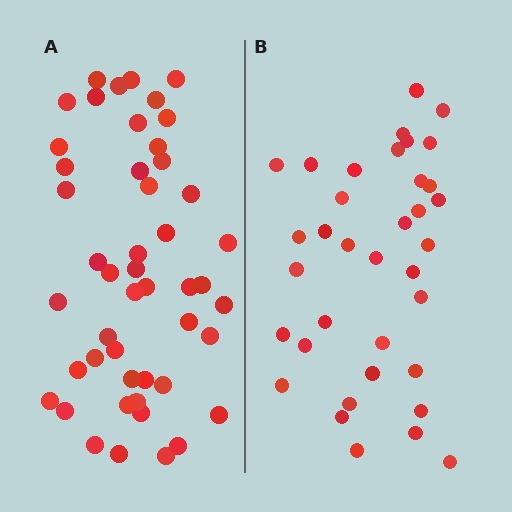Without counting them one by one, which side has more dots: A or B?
Region A (the left region) has more dots.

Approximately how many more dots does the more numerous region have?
Region A has roughly 12 or so more dots than region B.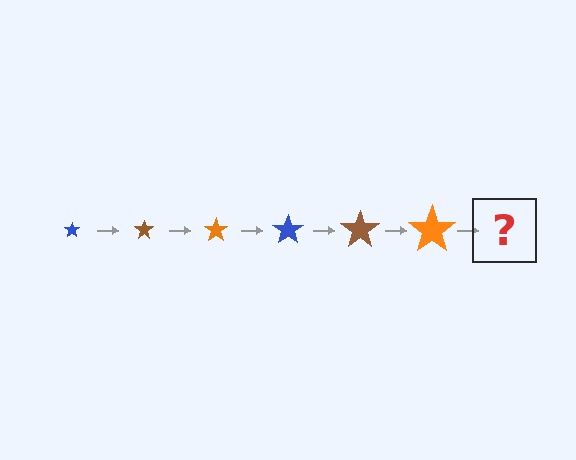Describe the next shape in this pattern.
It should be a blue star, larger than the previous one.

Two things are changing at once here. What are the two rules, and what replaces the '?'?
The two rules are that the star grows larger each step and the color cycles through blue, brown, and orange. The '?' should be a blue star, larger than the previous one.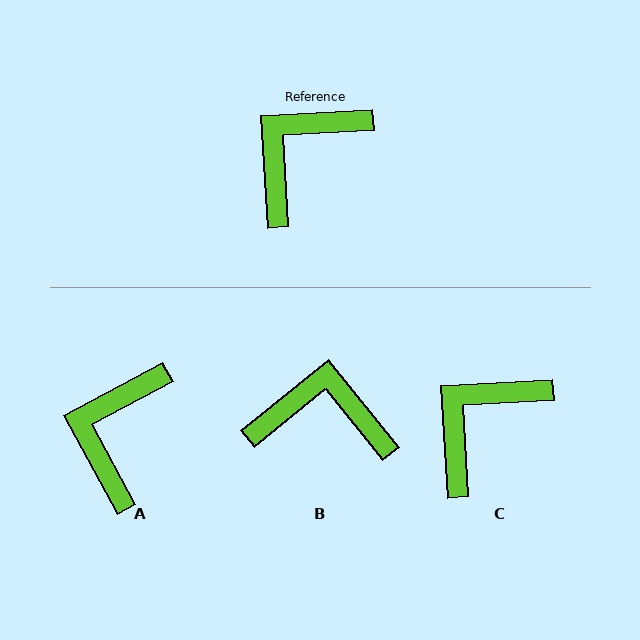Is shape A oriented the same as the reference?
No, it is off by about 25 degrees.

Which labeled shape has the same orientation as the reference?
C.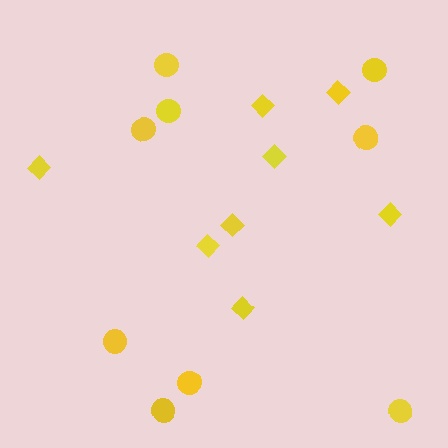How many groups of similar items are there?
There are 2 groups: one group of circles (9) and one group of diamonds (8).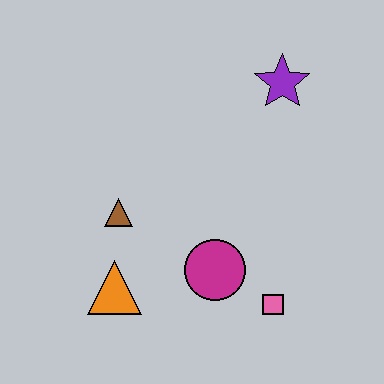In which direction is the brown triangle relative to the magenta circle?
The brown triangle is to the left of the magenta circle.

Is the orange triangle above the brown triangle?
No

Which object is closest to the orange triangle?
The brown triangle is closest to the orange triangle.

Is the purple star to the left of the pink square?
No